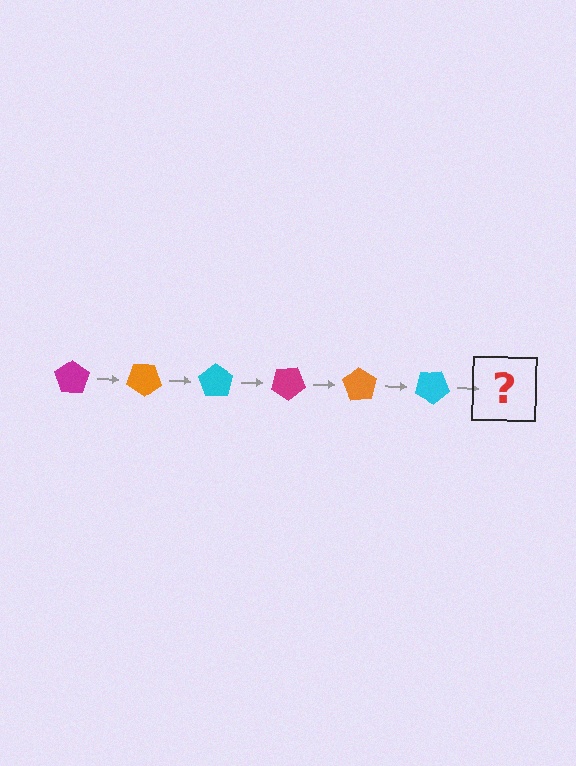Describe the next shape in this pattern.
It should be a magenta pentagon, rotated 210 degrees from the start.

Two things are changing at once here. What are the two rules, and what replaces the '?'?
The two rules are that it rotates 35 degrees each step and the color cycles through magenta, orange, and cyan. The '?' should be a magenta pentagon, rotated 210 degrees from the start.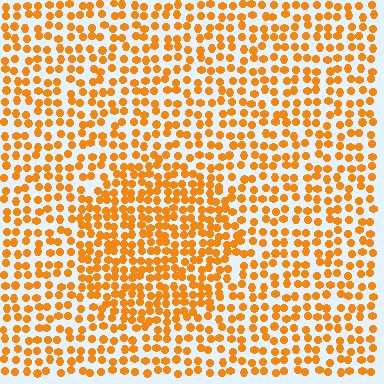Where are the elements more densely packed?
The elements are more densely packed inside the circle boundary.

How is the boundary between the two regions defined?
The boundary is defined by a change in element density (approximately 1.6x ratio). All elements are the same color, size, and shape.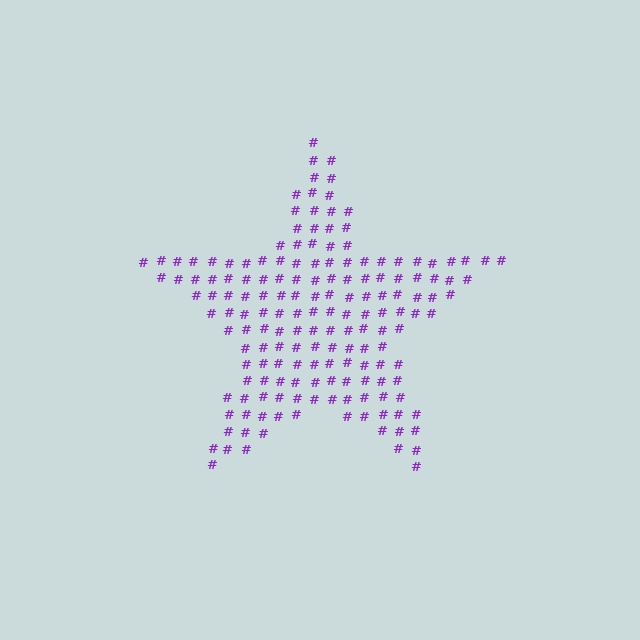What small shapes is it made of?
It is made of small hash symbols.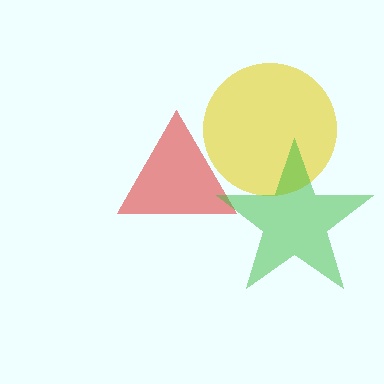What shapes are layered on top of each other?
The layered shapes are: a red triangle, a yellow circle, a green star.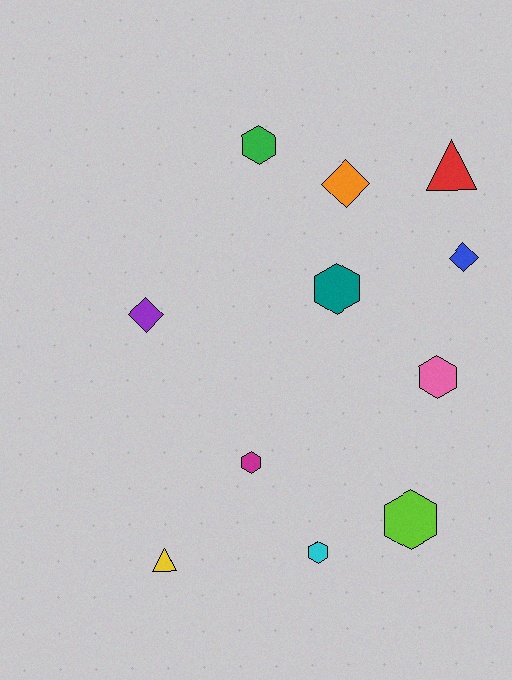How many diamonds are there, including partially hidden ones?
There are 3 diamonds.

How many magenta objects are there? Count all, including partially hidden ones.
There is 1 magenta object.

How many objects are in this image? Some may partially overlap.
There are 11 objects.